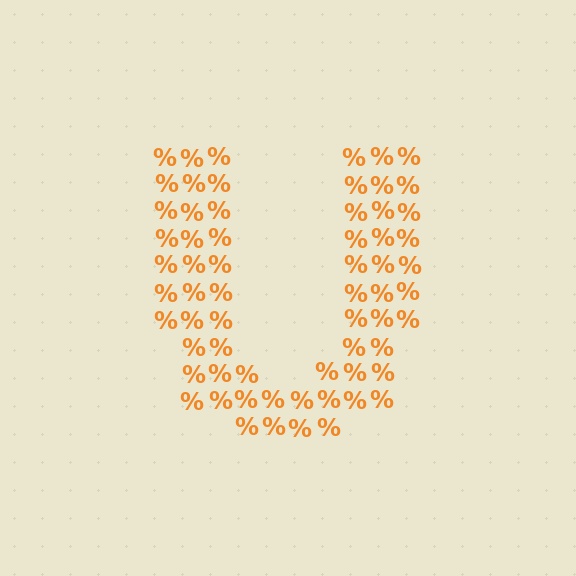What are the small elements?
The small elements are percent signs.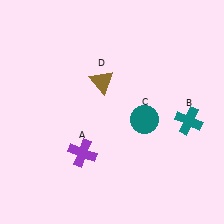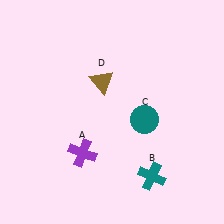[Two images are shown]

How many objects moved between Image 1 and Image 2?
1 object moved between the two images.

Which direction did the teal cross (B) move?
The teal cross (B) moved down.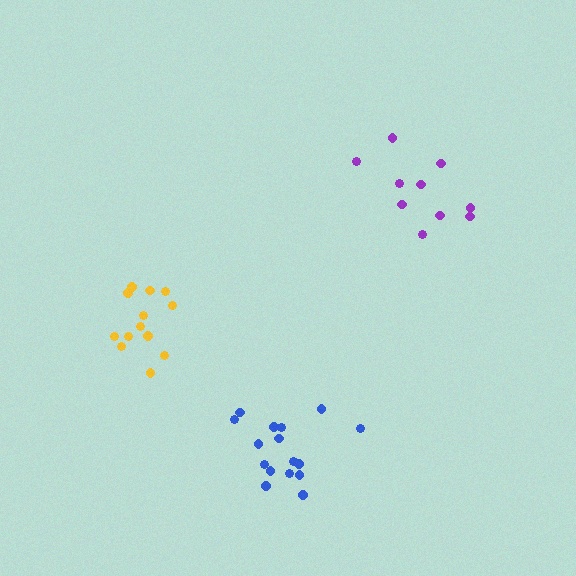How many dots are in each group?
Group 1: 16 dots, Group 2: 10 dots, Group 3: 13 dots (39 total).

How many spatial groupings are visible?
There are 3 spatial groupings.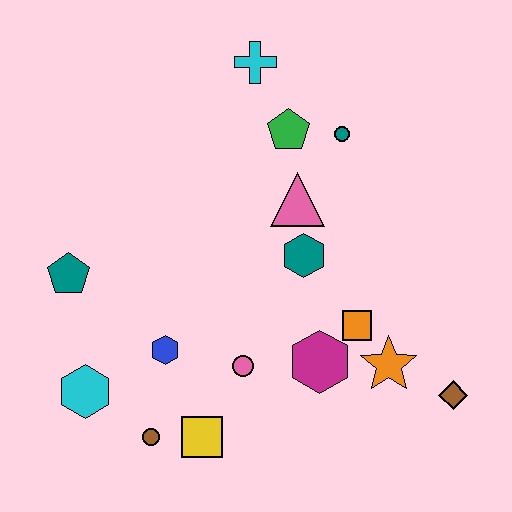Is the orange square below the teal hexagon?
Yes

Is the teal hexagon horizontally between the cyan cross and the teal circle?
Yes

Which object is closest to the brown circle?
The yellow square is closest to the brown circle.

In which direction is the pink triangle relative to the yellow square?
The pink triangle is above the yellow square.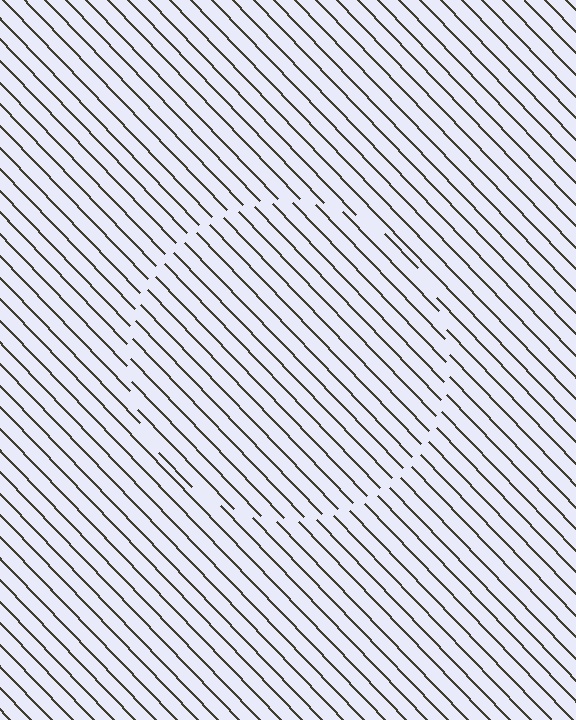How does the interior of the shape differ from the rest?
The interior of the shape contains the same grating, shifted by half a period — the contour is defined by the phase discontinuity where line-ends from the inner and outer gratings abut.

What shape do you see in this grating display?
An illusory circle. The interior of the shape contains the same grating, shifted by half a period — the contour is defined by the phase discontinuity where line-ends from the inner and outer gratings abut.